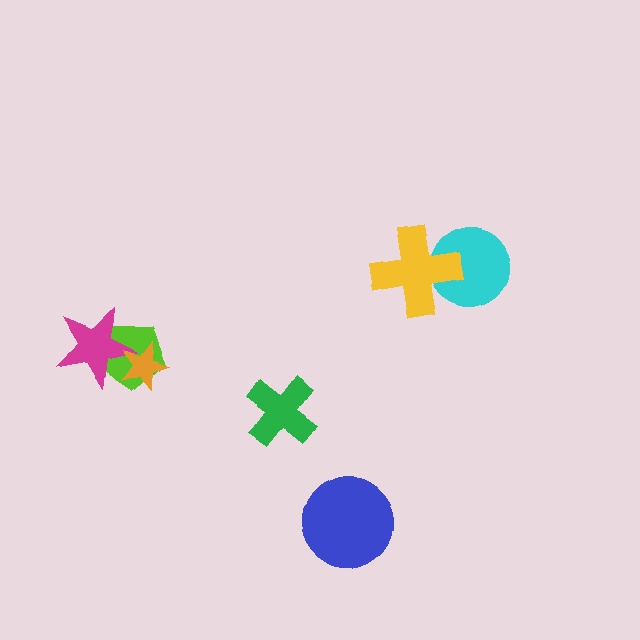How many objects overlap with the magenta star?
2 objects overlap with the magenta star.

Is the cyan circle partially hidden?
Yes, it is partially covered by another shape.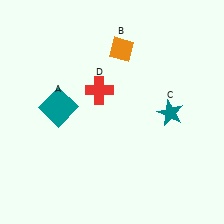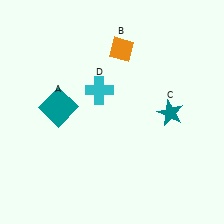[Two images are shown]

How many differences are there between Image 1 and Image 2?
There is 1 difference between the two images.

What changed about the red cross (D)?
In Image 1, D is red. In Image 2, it changed to cyan.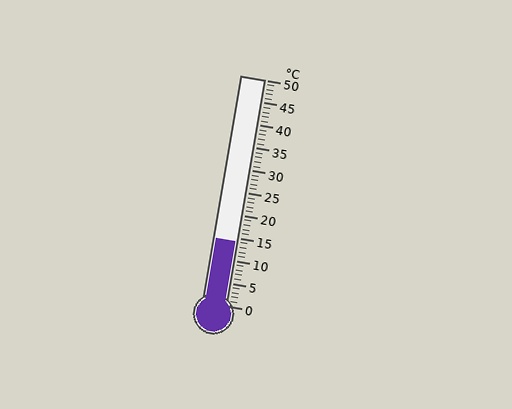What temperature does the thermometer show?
The thermometer shows approximately 14°C.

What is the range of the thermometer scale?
The thermometer scale ranges from 0°C to 50°C.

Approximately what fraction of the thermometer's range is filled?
The thermometer is filled to approximately 30% of its range.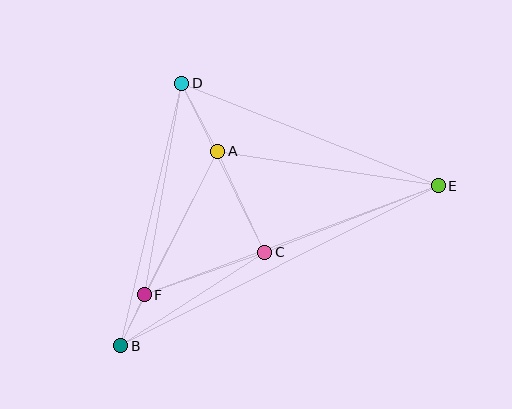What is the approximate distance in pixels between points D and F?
The distance between D and F is approximately 215 pixels.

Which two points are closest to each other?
Points B and F are closest to each other.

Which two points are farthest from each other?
Points B and E are farthest from each other.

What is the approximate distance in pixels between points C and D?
The distance between C and D is approximately 188 pixels.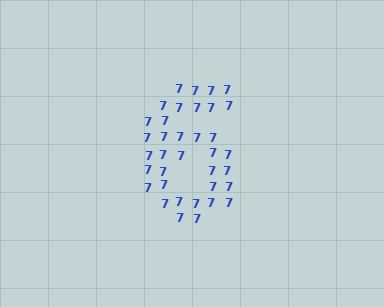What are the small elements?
The small elements are digit 7's.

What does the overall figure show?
The overall figure shows the digit 6.